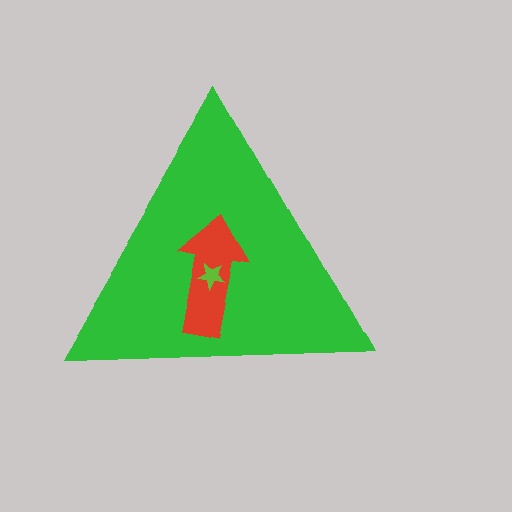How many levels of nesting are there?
3.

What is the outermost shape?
The green triangle.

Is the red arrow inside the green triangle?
Yes.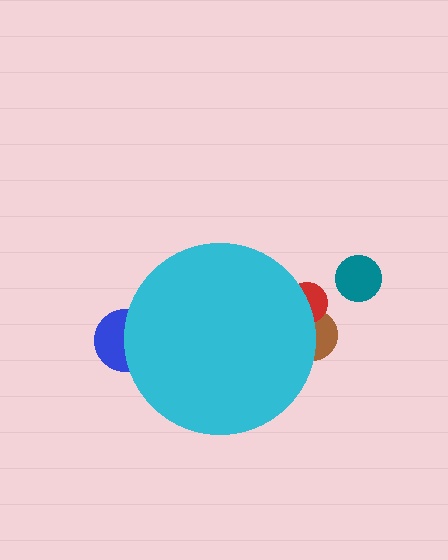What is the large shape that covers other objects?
A cyan circle.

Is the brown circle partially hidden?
Yes, the brown circle is partially hidden behind the cyan circle.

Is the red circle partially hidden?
Yes, the red circle is partially hidden behind the cyan circle.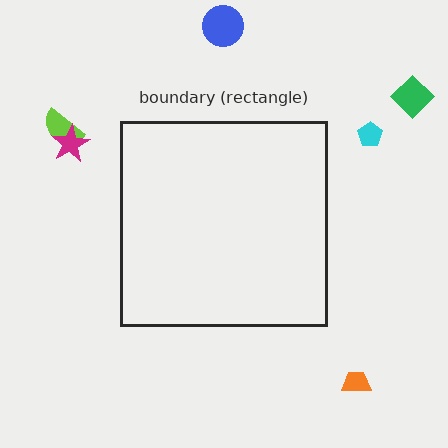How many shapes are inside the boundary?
0 inside, 6 outside.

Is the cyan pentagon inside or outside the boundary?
Outside.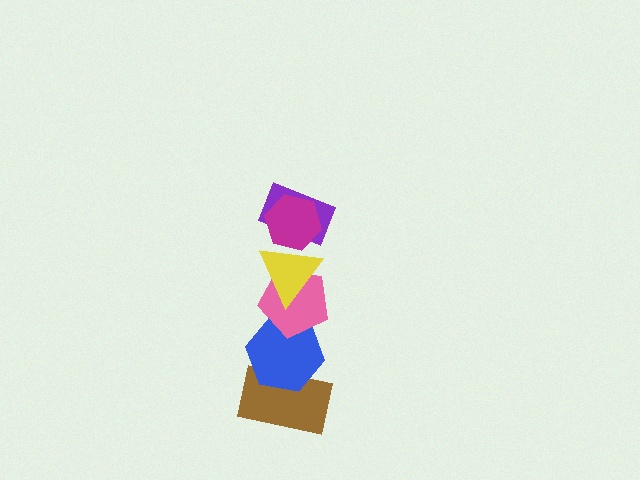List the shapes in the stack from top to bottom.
From top to bottom: the magenta hexagon, the purple rectangle, the yellow triangle, the pink pentagon, the blue hexagon, the brown rectangle.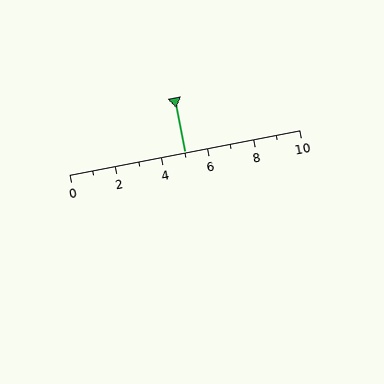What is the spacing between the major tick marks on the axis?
The major ticks are spaced 2 apart.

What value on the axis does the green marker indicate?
The marker indicates approximately 5.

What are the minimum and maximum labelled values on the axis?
The axis runs from 0 to 10.